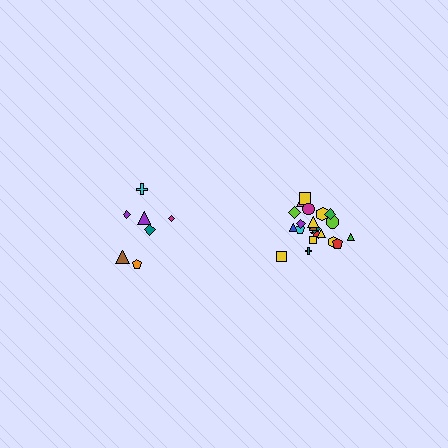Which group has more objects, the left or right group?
The right group.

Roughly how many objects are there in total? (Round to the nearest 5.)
Roughly 30 objects in total.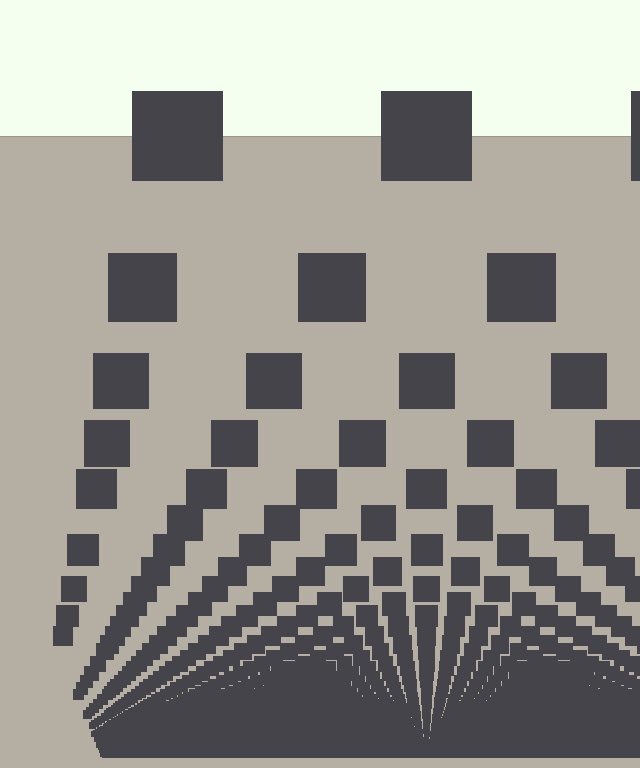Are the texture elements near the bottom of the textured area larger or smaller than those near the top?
Smaller. The gradient is inverted — elements near the bottom are smaller and denser.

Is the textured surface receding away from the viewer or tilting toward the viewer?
The surface appears to tilt toward the viewer. Texture elements get larger and sparser toward the top.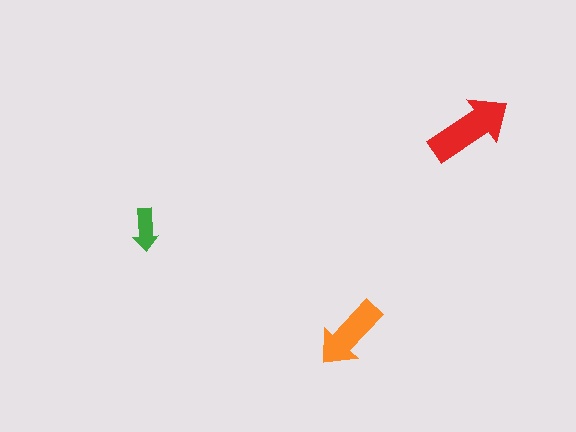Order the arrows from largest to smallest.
the red one, the orange one, the green one.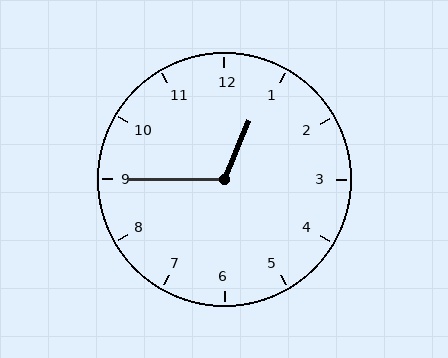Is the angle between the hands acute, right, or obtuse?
It is obtuse.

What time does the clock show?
12:45.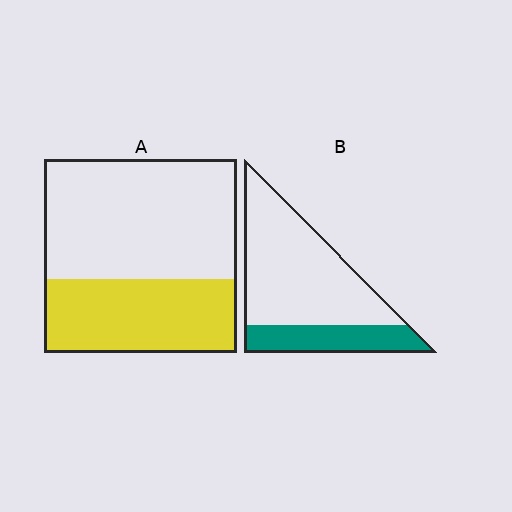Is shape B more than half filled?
No.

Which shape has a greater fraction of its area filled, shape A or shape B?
Shape A.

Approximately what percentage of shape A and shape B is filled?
A is approximately 40% and B is approximately 25%.